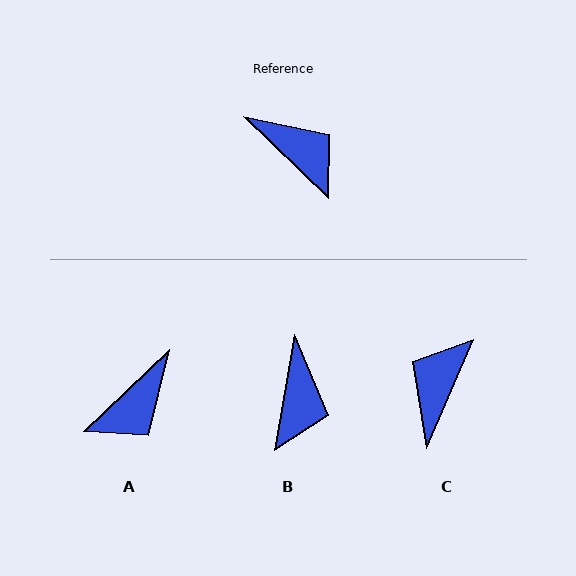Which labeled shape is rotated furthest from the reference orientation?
C, about 111 degrees away.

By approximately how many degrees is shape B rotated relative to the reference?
Approximately 56 degrees clockwise.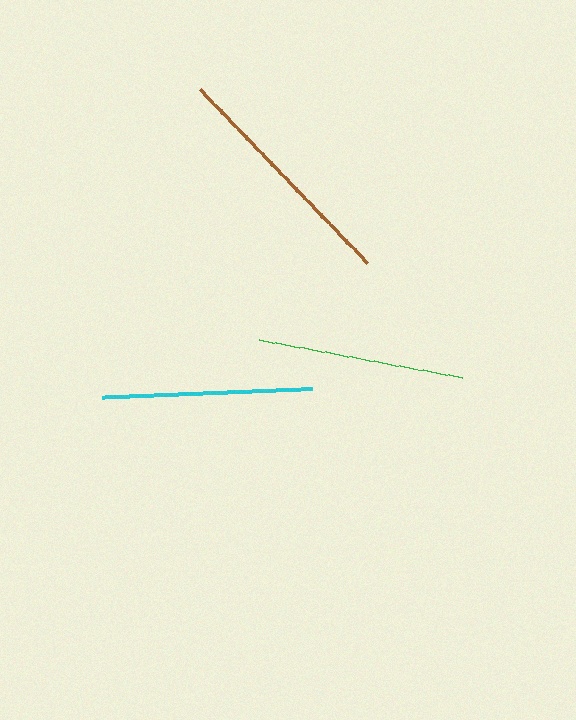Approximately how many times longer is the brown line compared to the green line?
The brown line is approximately 1.2 times the length of the green line.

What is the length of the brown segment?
The brown segment is approximately 241 pixels long.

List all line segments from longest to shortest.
From longest to shortest: brown, cyan, green.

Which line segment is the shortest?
The green line is the shortest at approximately 207 pixels.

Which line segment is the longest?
The brown line is the longest at approximately 241 pixels.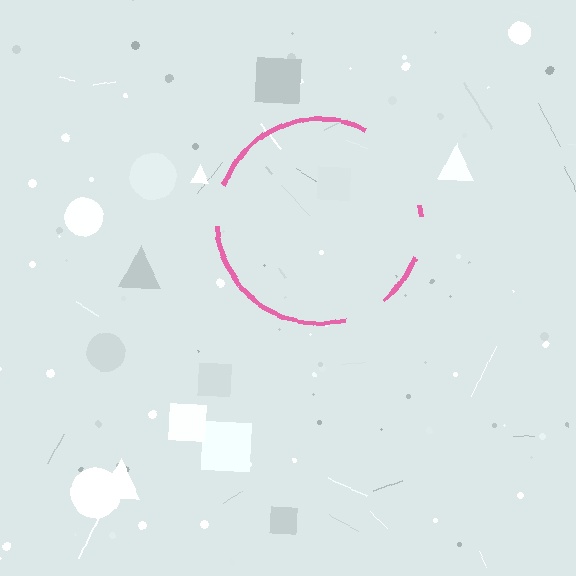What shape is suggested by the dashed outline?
The dashed outline suggests a circle.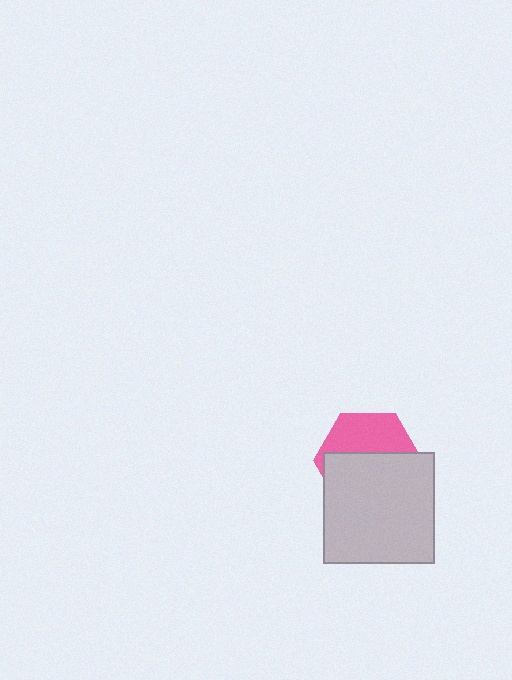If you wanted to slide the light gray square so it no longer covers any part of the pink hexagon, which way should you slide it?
Slide it down — that is the most direct way to separate the two shapes.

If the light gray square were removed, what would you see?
You would see the complete pink hexagon.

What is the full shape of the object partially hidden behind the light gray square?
The partially hidden object is a pink hexagon.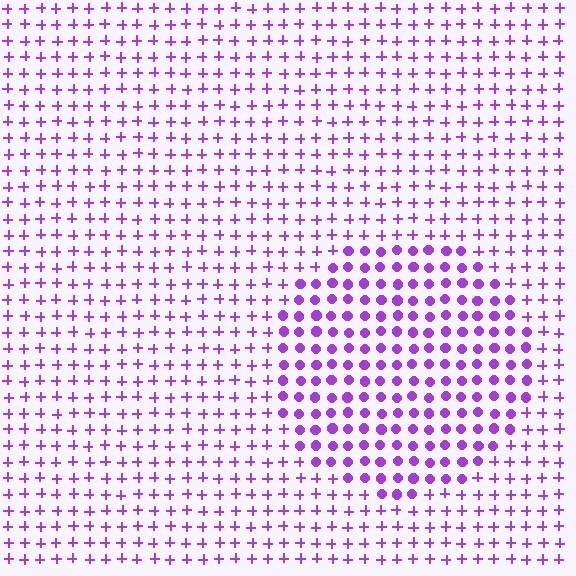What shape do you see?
I see a circle.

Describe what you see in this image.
The image is filled with small purple elements arranged in a uniform grid. A circle-shaped region contains circles, while the surrounding area contains plus signs. The boundary is defined purely by the change in element shape.